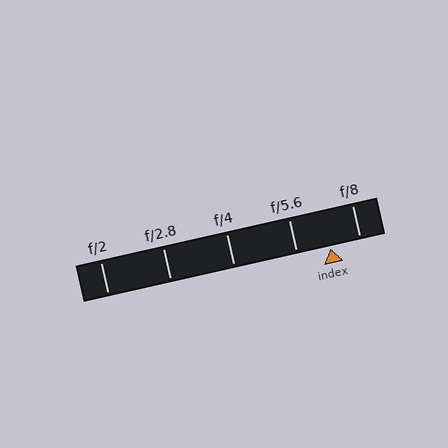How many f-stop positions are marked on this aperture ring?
There are 5 f-stop positions marked.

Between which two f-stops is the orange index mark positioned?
The index mark is between f/5.6 and f/8.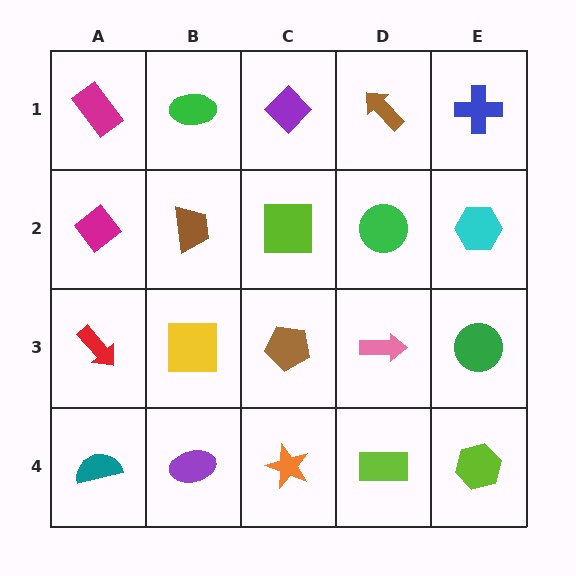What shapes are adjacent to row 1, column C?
A lime square (row 2, column C), a green ellipse (row 1, column B), a brown arrow (row 1, column D).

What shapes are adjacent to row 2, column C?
A purple diamond (row 1, column C), a brown pentagon (row 3, column C), a brown trapezoid (row 2, column B), a green circle (row 2, column D).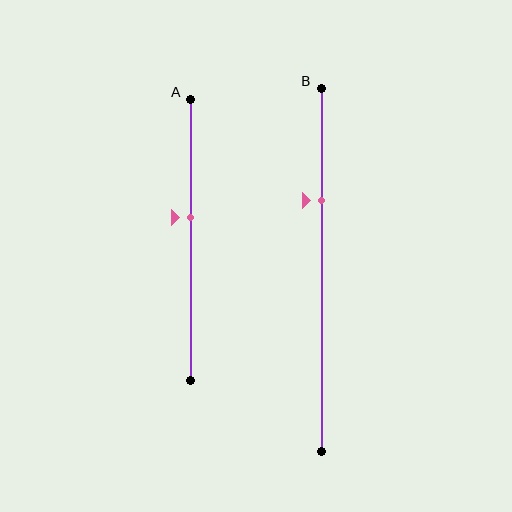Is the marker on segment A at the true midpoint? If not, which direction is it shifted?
No, the marker on segment A is shifted upward by about 8% of the segment length.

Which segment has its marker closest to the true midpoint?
Segment A has its marker closest to the true midpoint.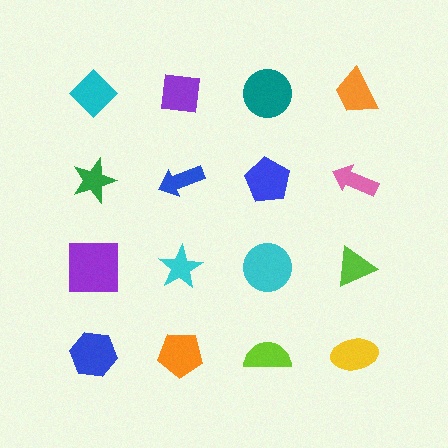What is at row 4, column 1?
A blue hexagon.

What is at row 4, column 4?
A yellow ellipse.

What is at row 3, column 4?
A lime triangle.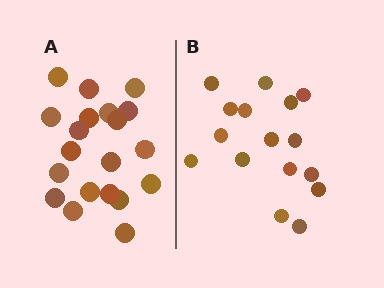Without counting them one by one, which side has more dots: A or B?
Region A (the left region) has more dots.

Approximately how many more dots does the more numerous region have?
Region A has about 4 more dots than region B.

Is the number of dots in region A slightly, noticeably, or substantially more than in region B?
Region A has noticeably more, but not dramatically so. The ratio is roughly 1.2 to 1.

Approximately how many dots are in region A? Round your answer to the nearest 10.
About 20 dots.